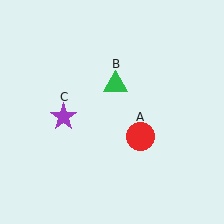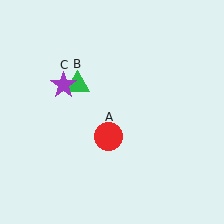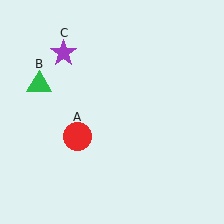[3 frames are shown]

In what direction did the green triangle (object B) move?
The green triangle (object B) moved left.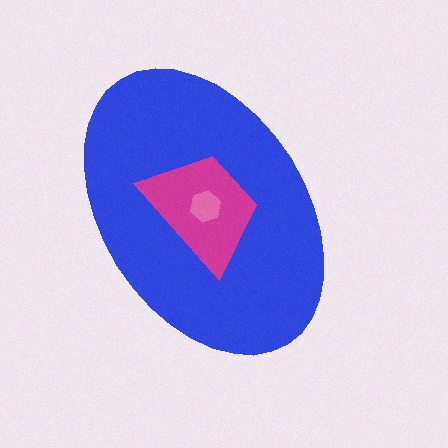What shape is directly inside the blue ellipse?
The magenta trapezoid.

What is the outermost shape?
The blue ellipse.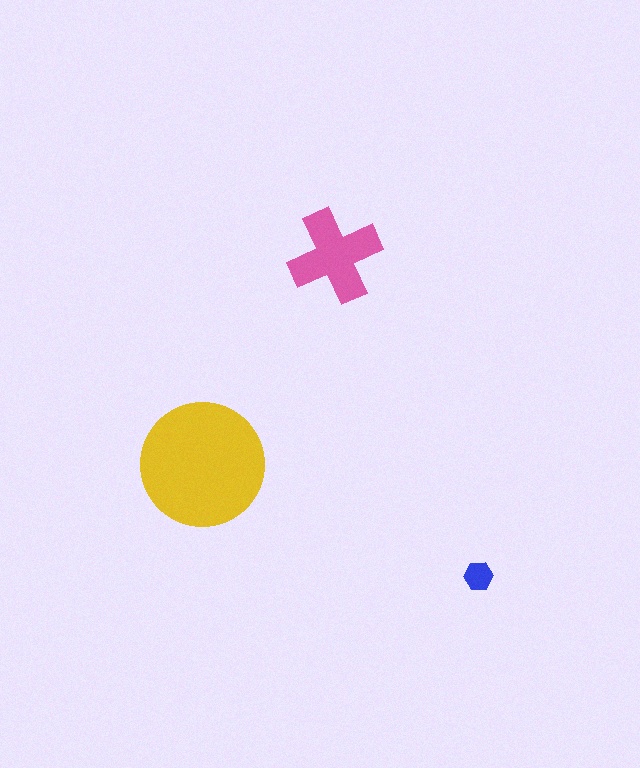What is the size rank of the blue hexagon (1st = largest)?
3rd.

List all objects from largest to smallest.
The yellow circle, the pink cross, the blue hexagon.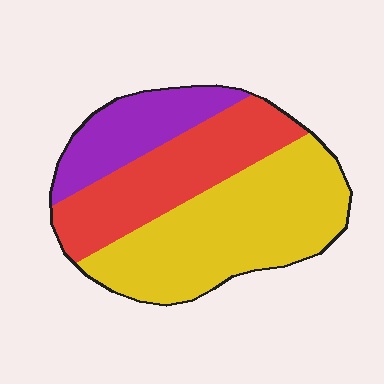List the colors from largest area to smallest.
From largest to smallest: yellow, red, purple.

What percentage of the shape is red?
Red takes up between a quarter and a half of the shape.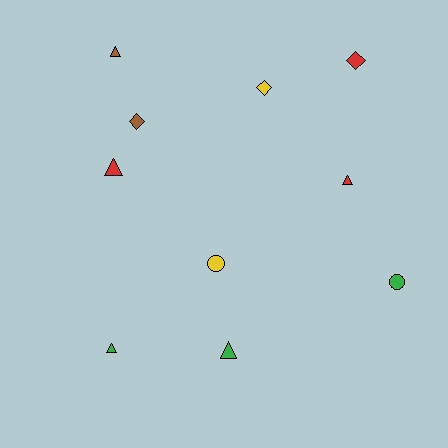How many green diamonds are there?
There are no green diamonds.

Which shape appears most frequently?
Triangle, with 5 objects.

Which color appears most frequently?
Red, with 3 objects.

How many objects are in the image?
There are 10 objects.